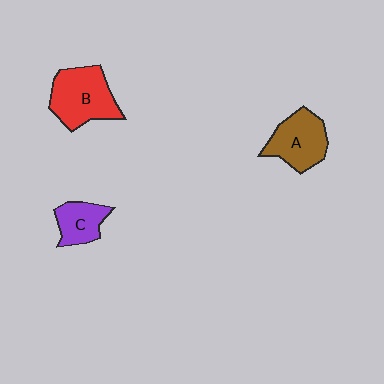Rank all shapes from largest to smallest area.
From largest to smallest: B (red), A (brown), C (purple).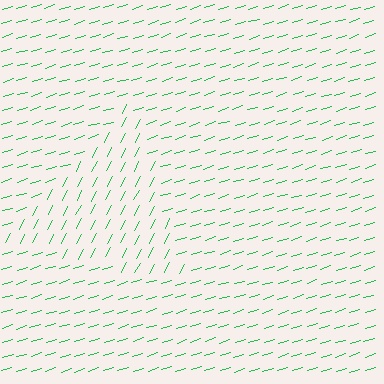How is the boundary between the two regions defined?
The boundary is defined purely by a change in line orientation (approximately 45 degrees difference). All lines are the same color and thickness.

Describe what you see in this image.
The image is filled with small green line segments. A triangle region in the image has lines oriented differently from the surrounding lines, creating a visible texture boundary.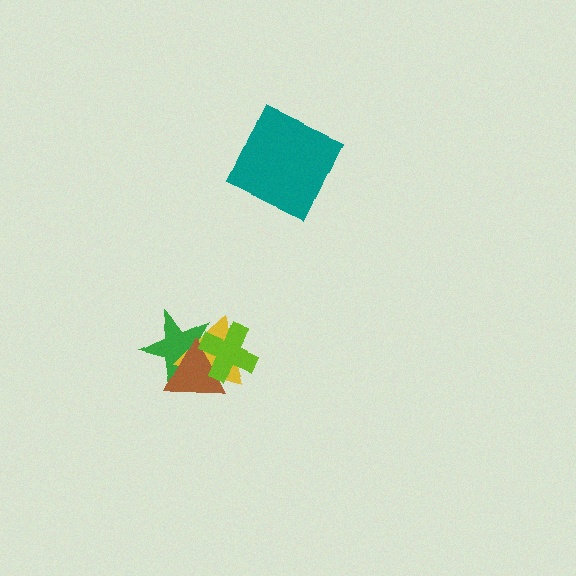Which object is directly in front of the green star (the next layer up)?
The yellow triangle is directly in front of the green star.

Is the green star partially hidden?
Yes, it is partially covered by another shape.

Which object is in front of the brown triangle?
The lime cross is in front of the brown triangle.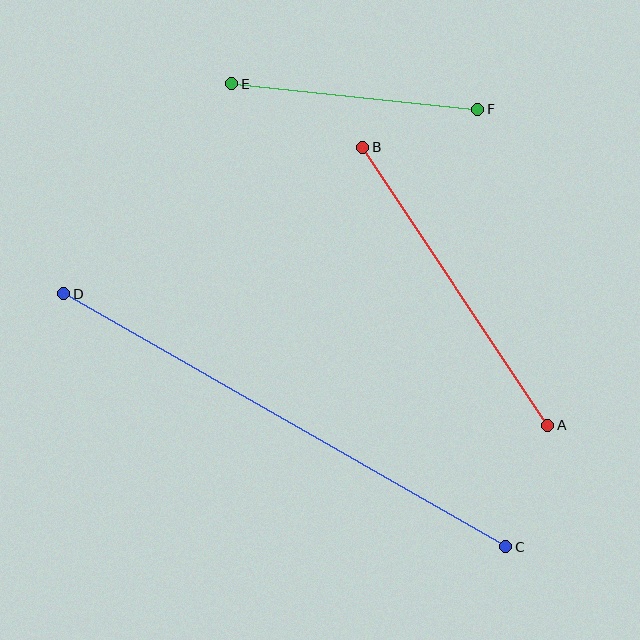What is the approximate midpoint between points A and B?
The midpoint is at approximately (455, 286) pixels.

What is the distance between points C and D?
The distance is approximately 509 pixels.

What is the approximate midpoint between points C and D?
The midpoint is at approximately (285, 420) pixels.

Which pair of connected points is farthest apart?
Points C and D are farthest apart.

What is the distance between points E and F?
The distance is approximately 247 pixels.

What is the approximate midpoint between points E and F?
The midpoint is at approximately (355, 96) pixels.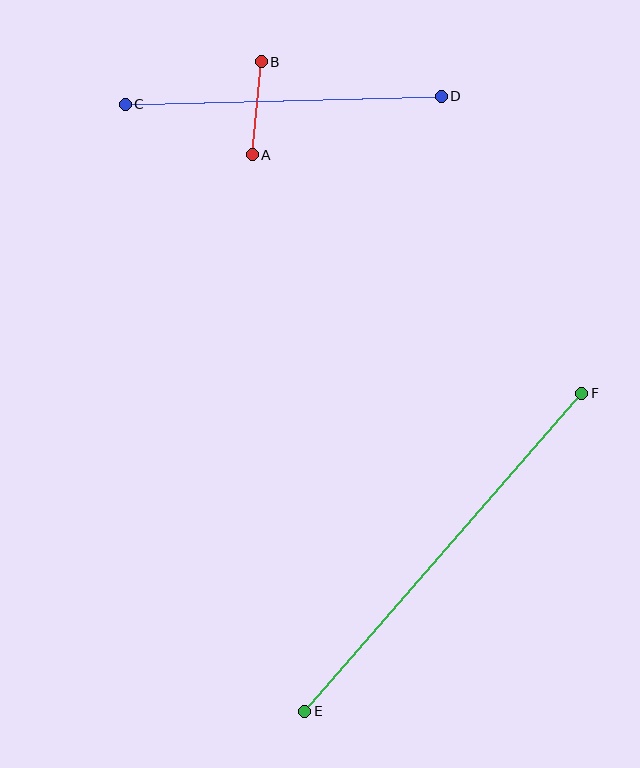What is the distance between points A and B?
The distance is approximately 93 pixels.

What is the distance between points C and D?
The distance is approximately 316 pixels.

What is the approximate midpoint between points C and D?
The midpoint is at approximately (283, 100) pixels.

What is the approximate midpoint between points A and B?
The midpoint is at approximately (257, 108) pixels.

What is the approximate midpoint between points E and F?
The midpoint is at approximately (443, 552) pixels.